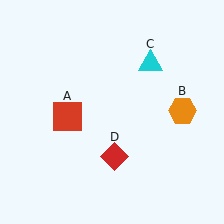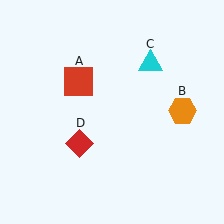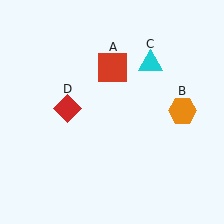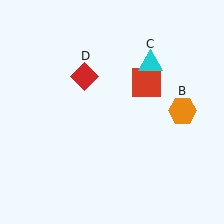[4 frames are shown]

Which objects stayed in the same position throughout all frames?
Orange hexagon (object B) and cyan triangle (object C) remained stationary.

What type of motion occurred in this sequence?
The red square (object A), red diamond (object D) rotated clockwise around the center of the scene.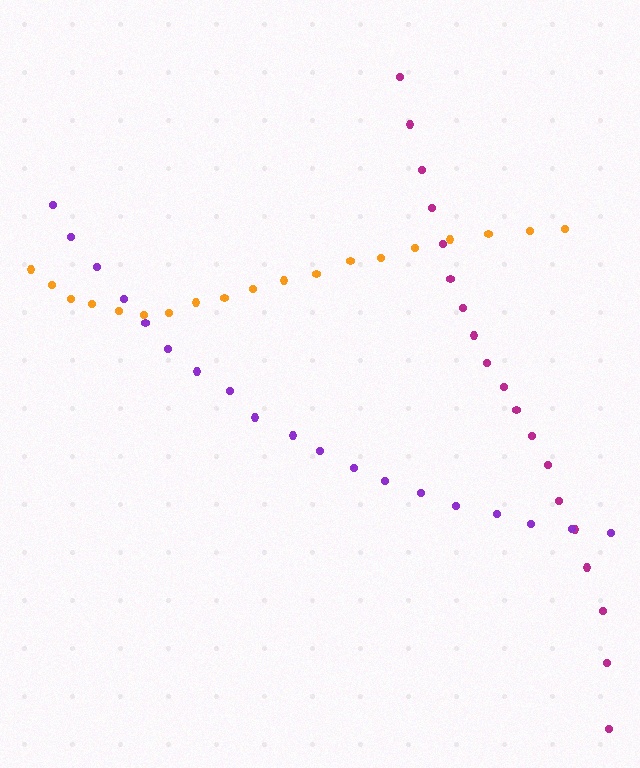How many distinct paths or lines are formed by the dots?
There are 3 distinct paths.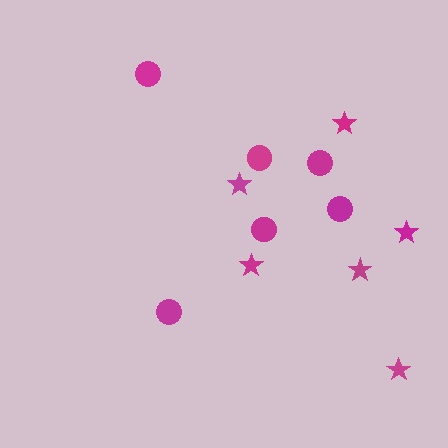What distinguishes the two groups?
There are 2 groups: one group of stars (6) and one group of circles (6).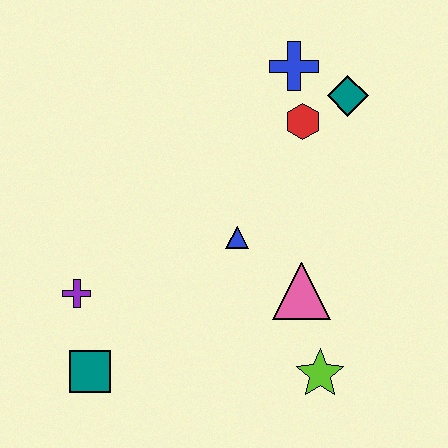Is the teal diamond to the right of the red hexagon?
Yes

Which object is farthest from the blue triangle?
The teal square is farthest from the blue triangle.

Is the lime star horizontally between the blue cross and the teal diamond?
Yes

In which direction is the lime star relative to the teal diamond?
The lime star is below the teal diamond.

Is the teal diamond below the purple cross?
No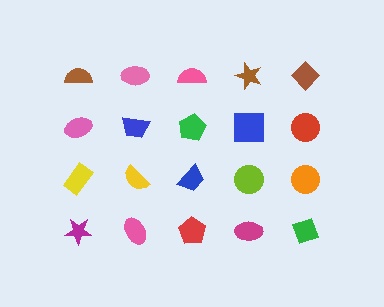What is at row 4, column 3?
A red pentagon.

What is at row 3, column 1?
A yellow rectangle.